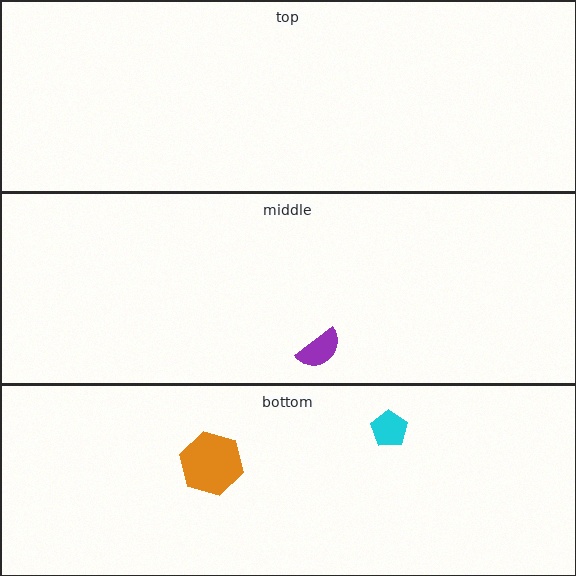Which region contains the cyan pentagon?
The bottom region.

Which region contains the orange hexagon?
The bottom region.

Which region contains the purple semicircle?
The middle region.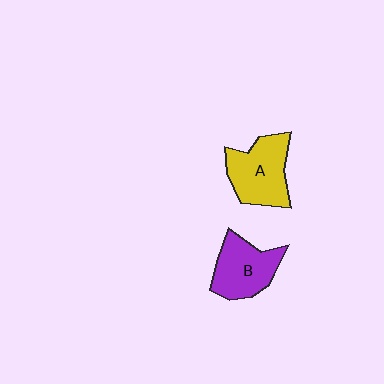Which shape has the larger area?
Shape A (yellow).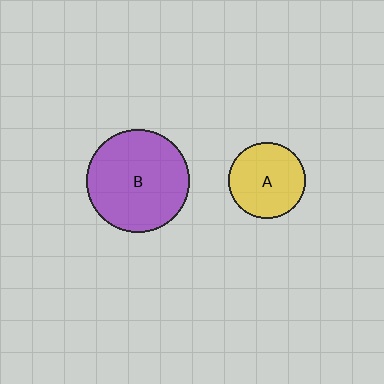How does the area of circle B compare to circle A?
Approximately 1.8 times.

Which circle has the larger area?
Circle B (purple).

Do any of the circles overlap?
No, none of the circles overlap.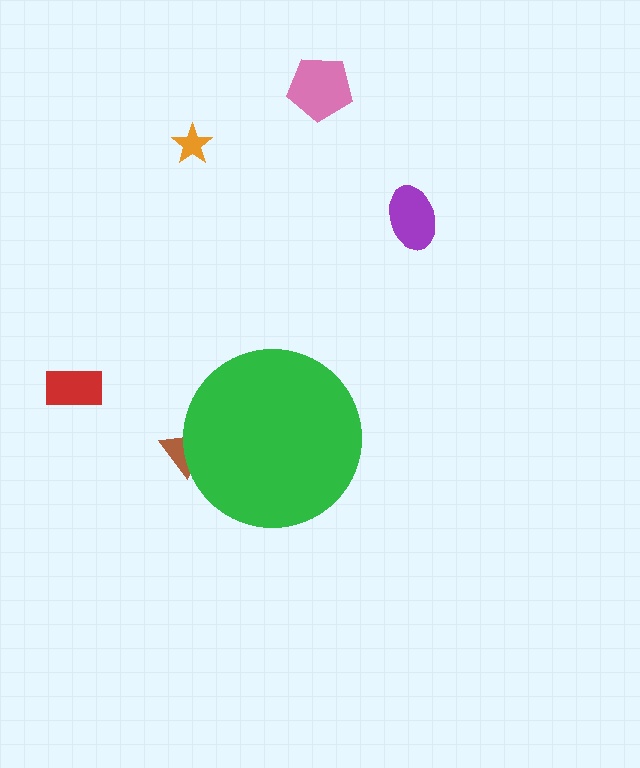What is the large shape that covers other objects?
A green circle.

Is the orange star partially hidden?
No, the orange star is fully visible.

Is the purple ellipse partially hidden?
No, the purple ellipse is fully visible.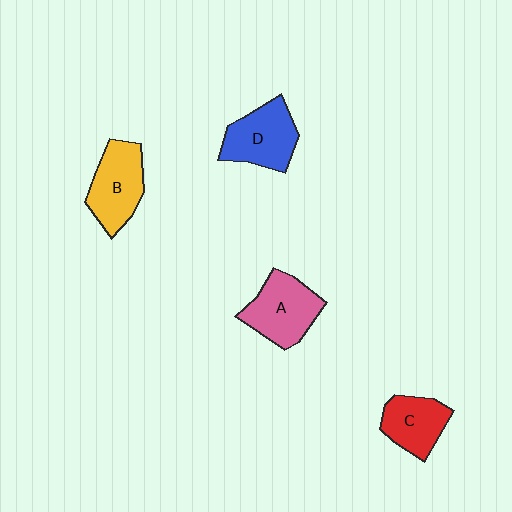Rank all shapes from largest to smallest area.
From largest to smallest: A (pink), B (yellow), D (blue), C (red).